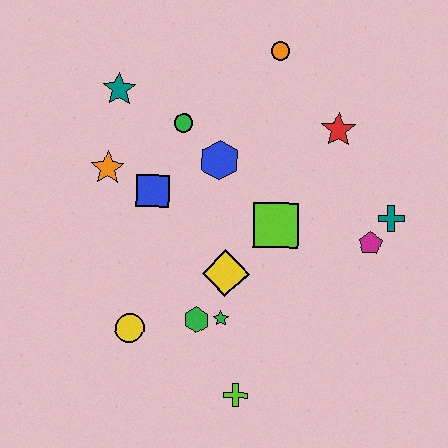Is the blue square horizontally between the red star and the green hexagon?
No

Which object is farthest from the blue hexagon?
The lime cross is farthest from the blue hexagon.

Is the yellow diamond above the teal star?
No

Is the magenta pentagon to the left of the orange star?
No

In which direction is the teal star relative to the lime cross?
The teal star is above the lime cross.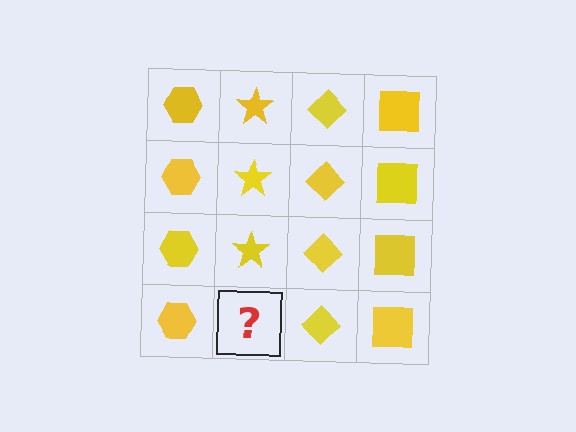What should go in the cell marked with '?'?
The missing cell should contain a yellow star.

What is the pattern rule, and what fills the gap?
The rule is that each column has a consistent shape. The gap should be filled with a yellow star.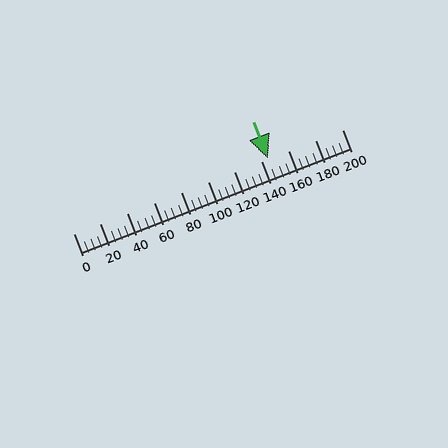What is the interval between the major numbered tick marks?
The major tick marks are spaced 20 units apart.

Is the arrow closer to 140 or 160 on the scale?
The arrow is closer to 140.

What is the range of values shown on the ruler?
The ruler shows values from 0 to 200.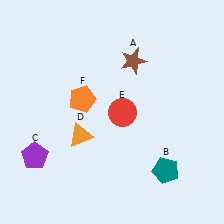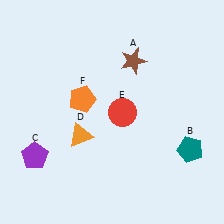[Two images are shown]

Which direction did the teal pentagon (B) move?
The teal pentagon (B) moved right.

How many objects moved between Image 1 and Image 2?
1 object moved between the two images.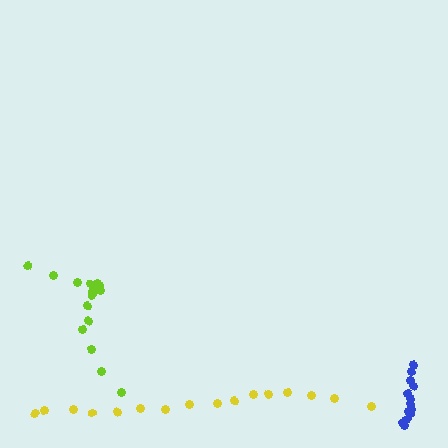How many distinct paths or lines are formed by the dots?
There are 3 distinct paths.